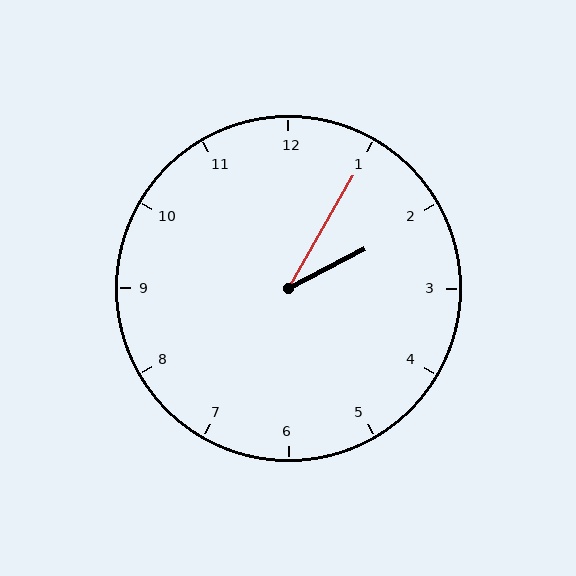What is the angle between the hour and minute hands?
Approximately 32 degrees.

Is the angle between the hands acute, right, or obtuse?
It is acute.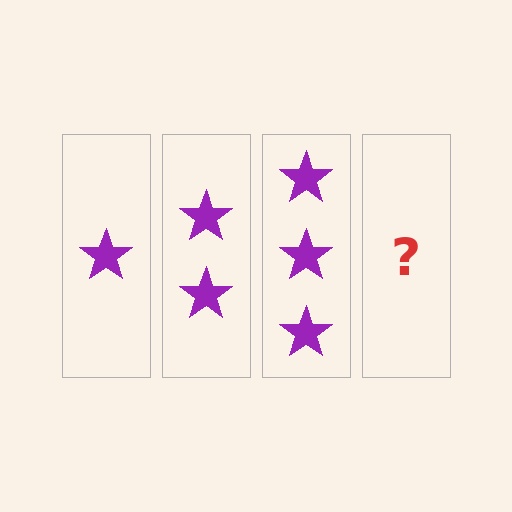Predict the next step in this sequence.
The next step is 4 stars.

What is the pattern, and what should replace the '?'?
The pattern is that each step adds one more star. The '?' should be 4 stars.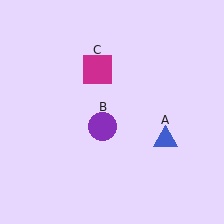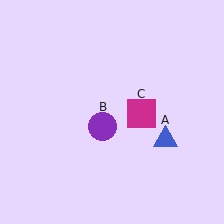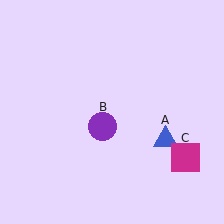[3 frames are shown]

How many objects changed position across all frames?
1 object changed position: magenta square (object C).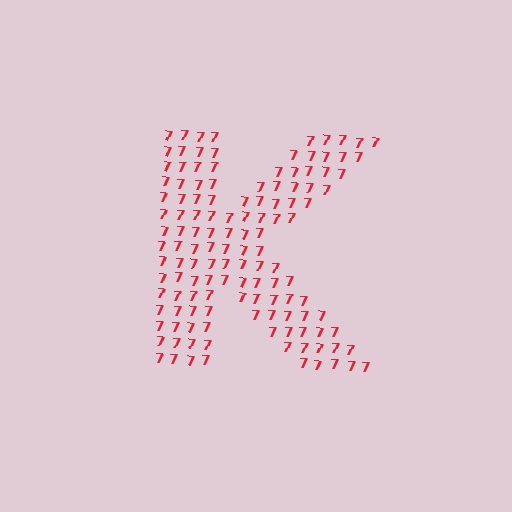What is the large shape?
The large shape is the letter K.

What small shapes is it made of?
It is made of small digit 7's.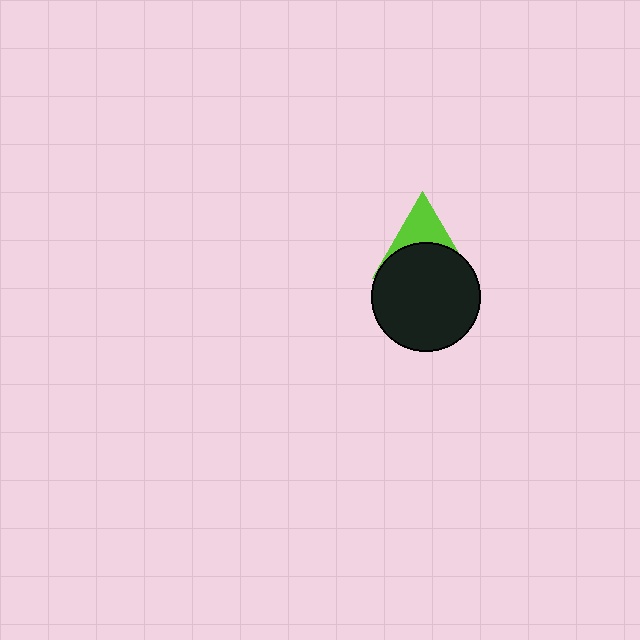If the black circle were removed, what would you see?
You would see the complete lime triangle.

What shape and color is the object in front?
The object in front is a black circle.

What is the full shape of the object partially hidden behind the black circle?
The partially hidden object is a lime triangle.